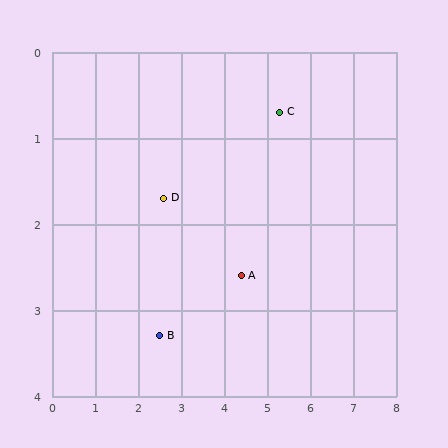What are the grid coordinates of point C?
Point C is at approximately (5.3, 0.7).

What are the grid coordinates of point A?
Point A is at approximately (4.4, 2.6).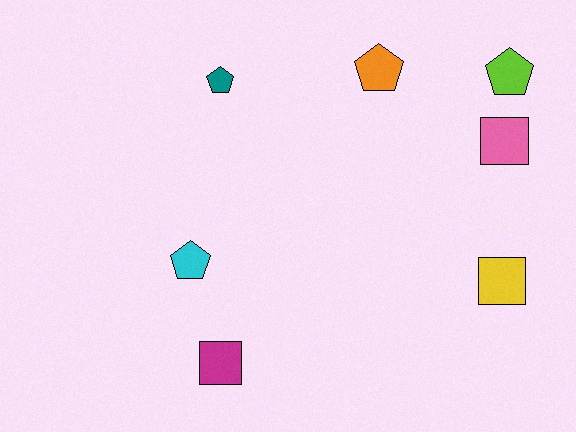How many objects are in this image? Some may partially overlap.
There are 7 objects.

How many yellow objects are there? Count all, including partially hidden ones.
There is 1 yellow object.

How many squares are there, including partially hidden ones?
There are 3 squares.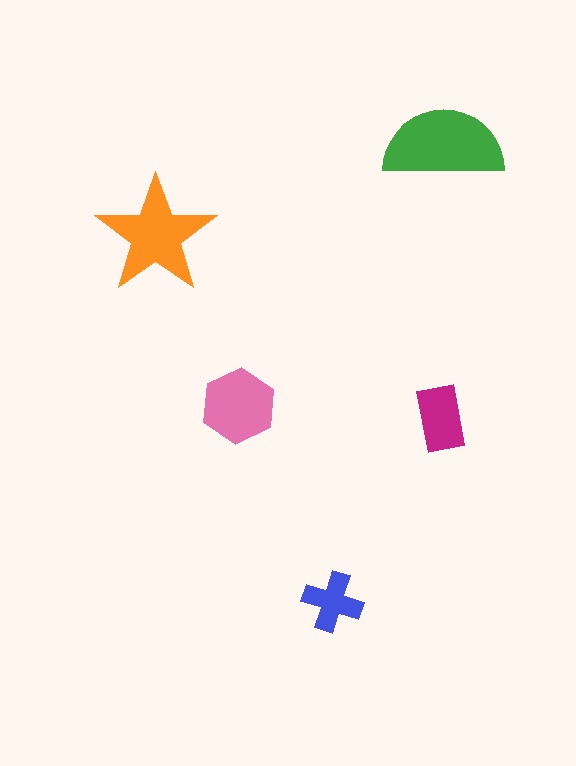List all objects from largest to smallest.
The green semicircle, the orange star, the pink hexagon, the magenta rectangle, the blue cross.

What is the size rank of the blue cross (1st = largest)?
5th.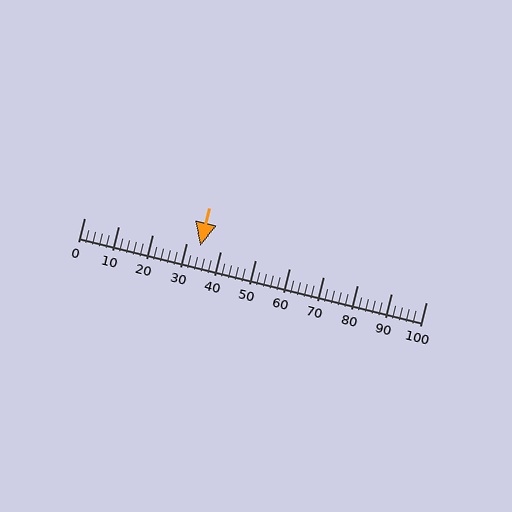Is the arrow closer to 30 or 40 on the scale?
The arrow is closer to 30.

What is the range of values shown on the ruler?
The ruler shows values from 0 to 100.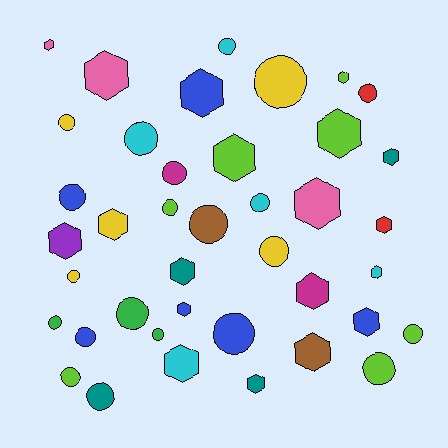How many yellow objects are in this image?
There are 5 yellow objects.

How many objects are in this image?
There are 40 objects.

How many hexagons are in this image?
There are 19 hexagons.